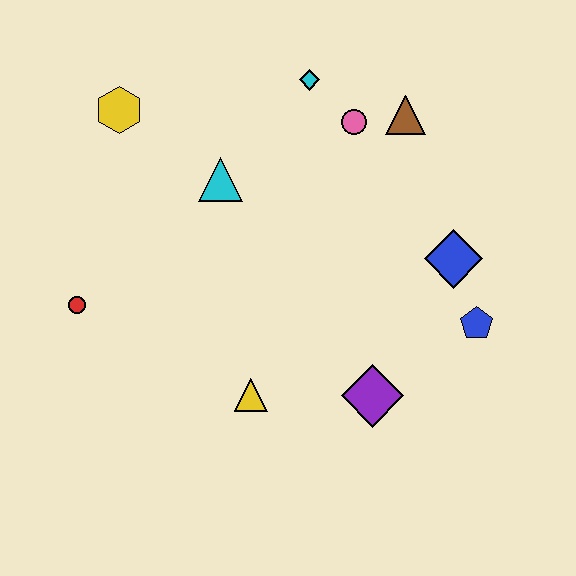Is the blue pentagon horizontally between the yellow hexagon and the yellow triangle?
No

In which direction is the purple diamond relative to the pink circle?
The purple diamond is below the pink circle.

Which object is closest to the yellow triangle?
The purple diamond is closest to the yellow triangle.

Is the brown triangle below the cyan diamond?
Yes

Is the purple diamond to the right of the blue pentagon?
No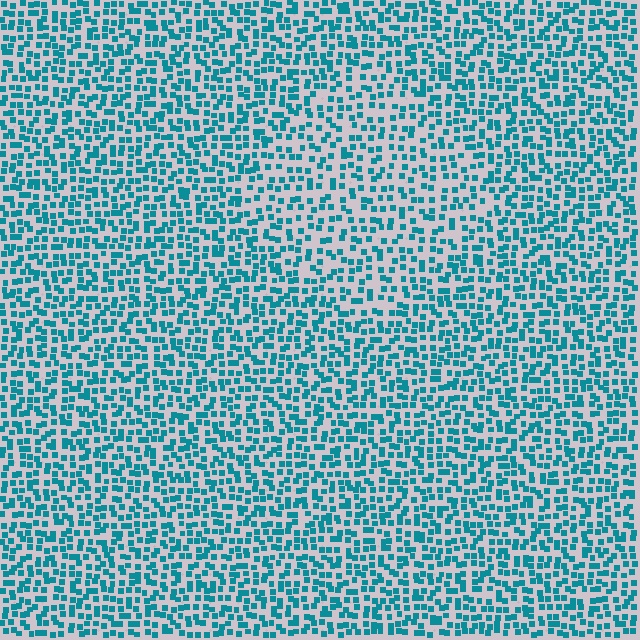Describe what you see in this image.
The image contains small teal elements arranged at two different densities. A diamond-shaped region is visible where the elements are less densely packed than the surrounding area.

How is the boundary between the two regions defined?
The boundary is defined by a change in element density (approximately 1.5x ratio). All elements are the same color, size, and shape.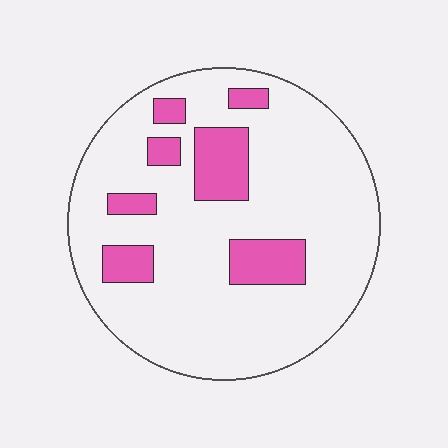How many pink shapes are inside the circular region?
7.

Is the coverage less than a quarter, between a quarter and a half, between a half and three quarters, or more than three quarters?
Less than a quarter.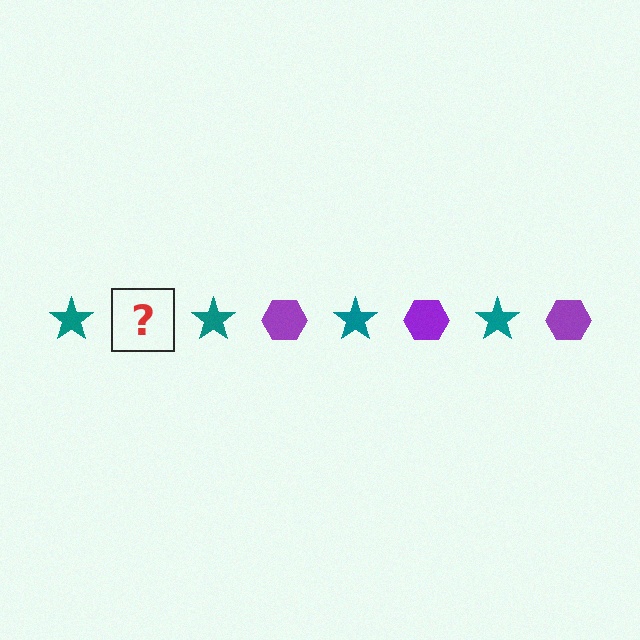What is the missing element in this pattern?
The missing element is a purple hexagon.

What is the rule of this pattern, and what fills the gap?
The rule is that the pattern alternates between teal star and purple hexagon. The gap should be filled with a purple hexagon.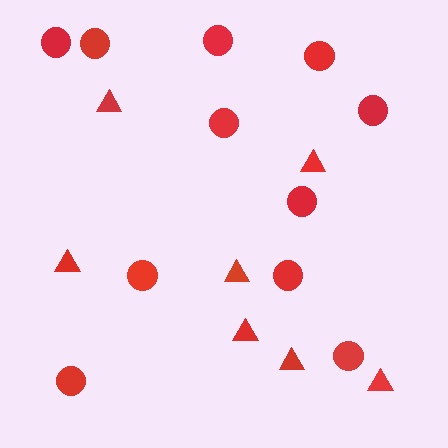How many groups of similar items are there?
There are 2 groups: one group of circles (11) and one group of triangles (7).